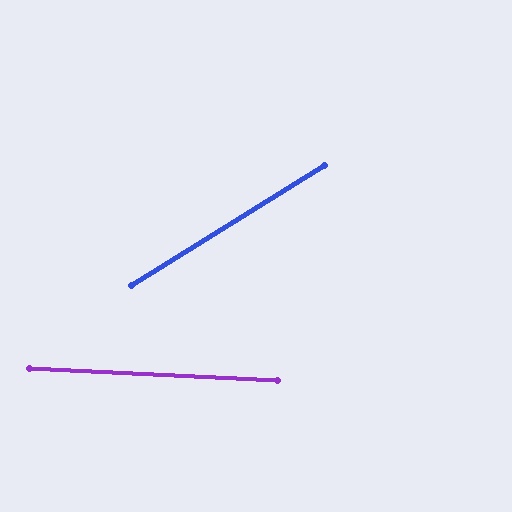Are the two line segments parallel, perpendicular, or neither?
Neither parallel nor perpendicular — they differ by about 34°.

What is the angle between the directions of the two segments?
Approximately 34 degrees.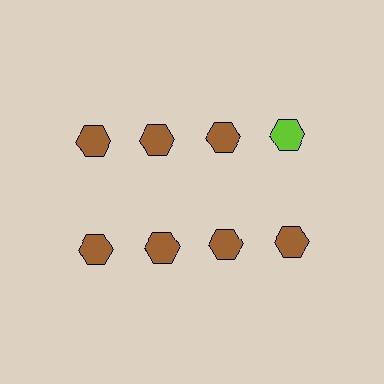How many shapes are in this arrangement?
There are 8 shapes arranged in a grid pattern.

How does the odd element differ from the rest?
It has a different color: lime instead of brown.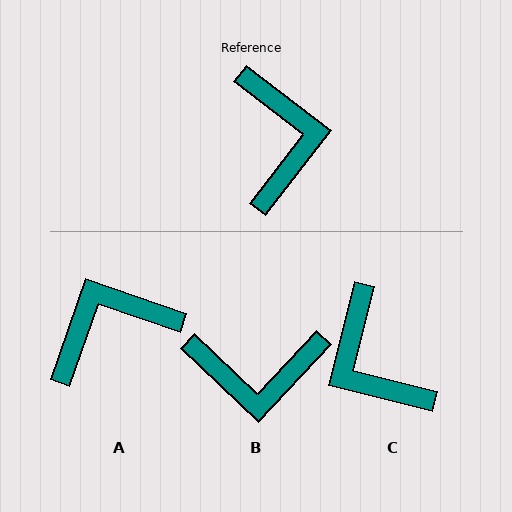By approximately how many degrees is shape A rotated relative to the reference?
Approximately 108 degrees counter-clockwise.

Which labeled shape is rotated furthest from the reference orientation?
C, about 157 degrees away.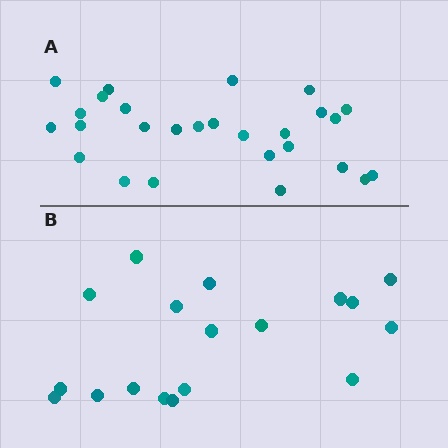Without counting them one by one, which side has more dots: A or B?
Region A (the top region) has more dots.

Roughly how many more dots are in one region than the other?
Region A has roughly 8 or so more dots than region B.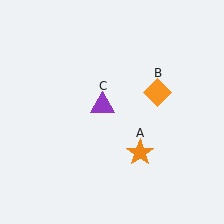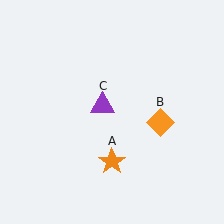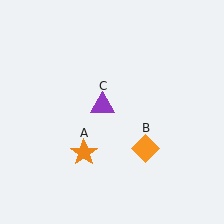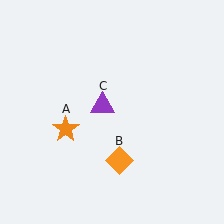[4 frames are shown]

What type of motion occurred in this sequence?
The orange star (object A), orange diamond (object B) rotated clockwise around the center of the scene.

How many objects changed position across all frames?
2 objects changed position: orange star (object A), orange diamond (object B).